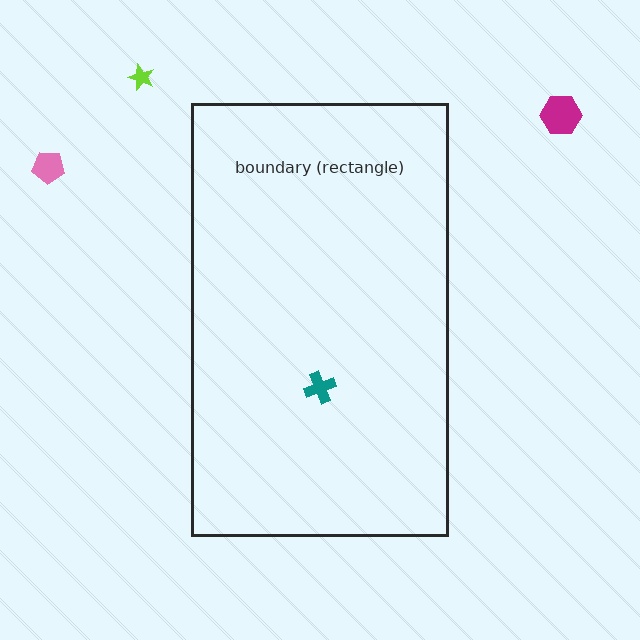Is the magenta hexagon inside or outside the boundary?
Outside.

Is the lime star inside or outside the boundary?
Outside.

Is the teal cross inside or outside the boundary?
Inside.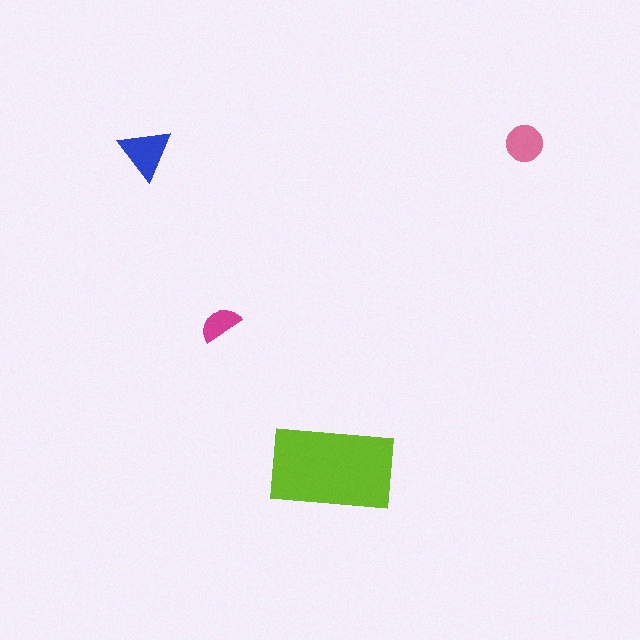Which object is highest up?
The pink circle is topmost.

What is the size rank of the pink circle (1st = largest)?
3rd.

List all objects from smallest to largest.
The magenta semicircle, the pink circle, the blue triangle, the lime rectangle.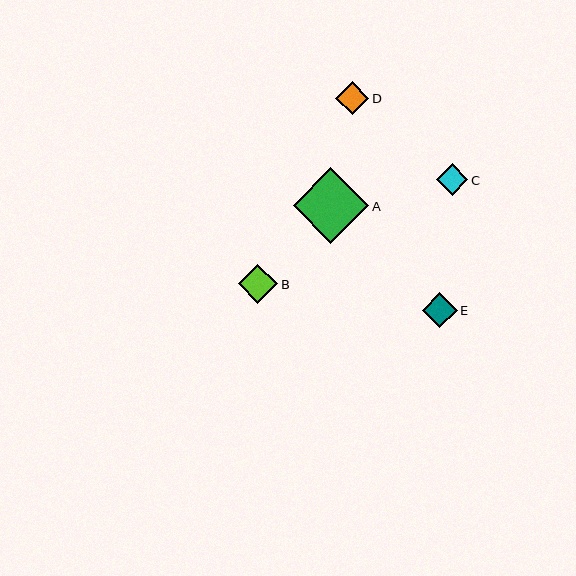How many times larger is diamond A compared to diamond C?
Diamond A is approximately 2.4 times the size of diamond C.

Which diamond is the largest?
Diamond A is the largest with a size of approximately 76 pixels.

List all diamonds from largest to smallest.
From largest to smallest: A, B, E, D, C.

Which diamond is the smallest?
Diamond C is the smallest with a size of approximately 31 pixels.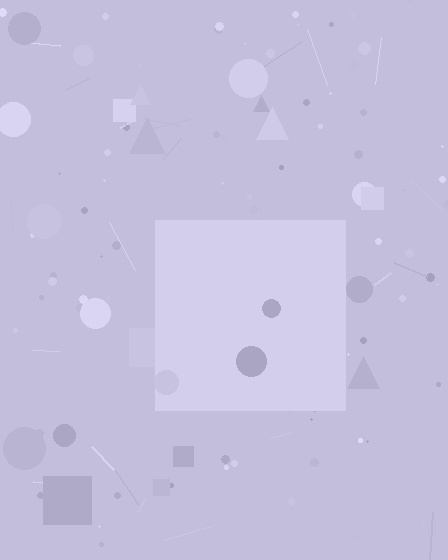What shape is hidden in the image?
A square is hidden in the image.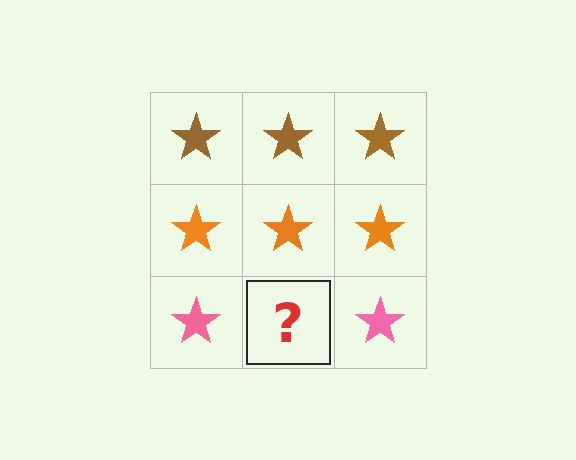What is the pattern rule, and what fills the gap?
The rule is that each row has a consistent color. The gap should be filled with a pink star.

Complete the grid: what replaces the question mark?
The question mark should be replaced with a pink star.